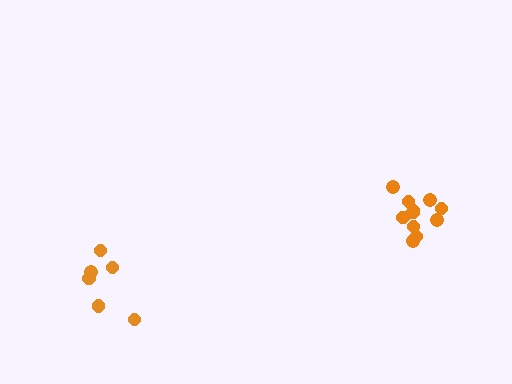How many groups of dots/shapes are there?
There are 2 groups.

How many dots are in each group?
Group 1: 6 dots, Group 2: 11 dots (17 total).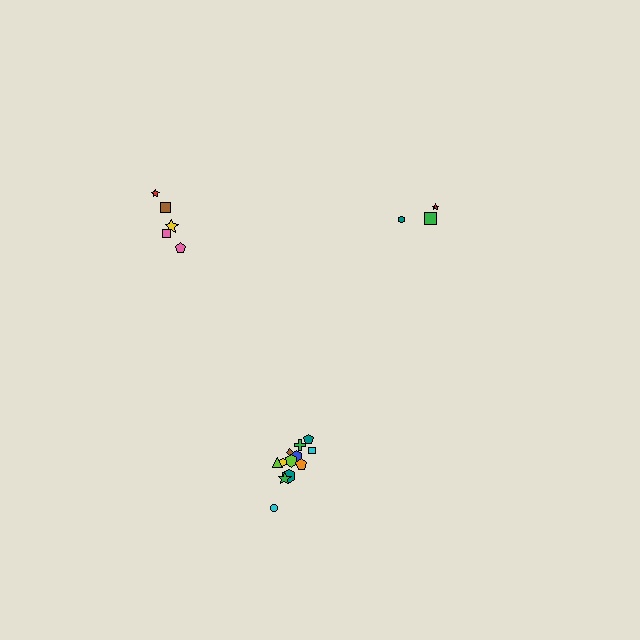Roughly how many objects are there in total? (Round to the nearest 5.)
Roughly 20 objects in total.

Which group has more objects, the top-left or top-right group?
The top-left group.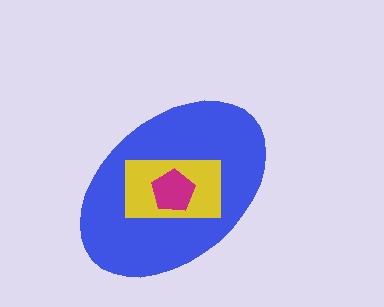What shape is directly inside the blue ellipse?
The yellow rectangle.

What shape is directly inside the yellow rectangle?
The magenta pentagon.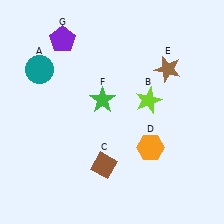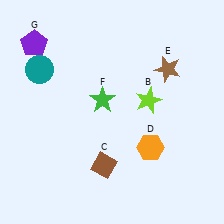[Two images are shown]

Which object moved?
The purple pentagon (G) moved left.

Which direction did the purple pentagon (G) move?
The purple pentagon (G) moved left.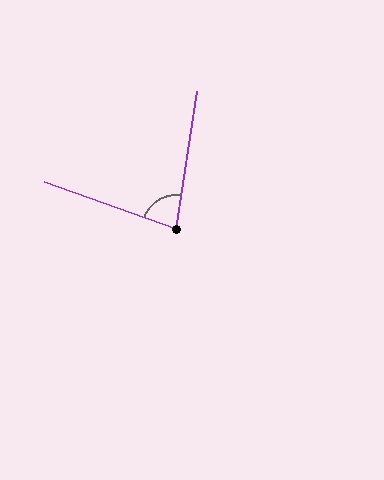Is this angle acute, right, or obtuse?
It is acute.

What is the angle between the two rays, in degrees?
Approximately 79 degrees.